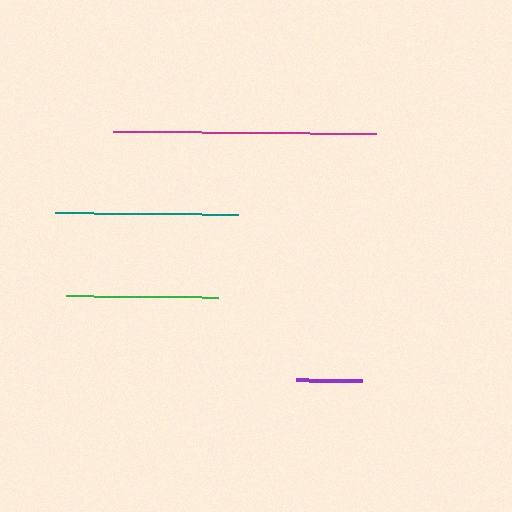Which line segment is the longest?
The magenta line is the longest at approximately 263 pixels.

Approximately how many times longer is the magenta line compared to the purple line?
The magenta line is approximately 4.0 times the length of the purple line.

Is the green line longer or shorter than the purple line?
The green line is longer than the purple line.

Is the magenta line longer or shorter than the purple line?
The magenta line is longer than the purple line.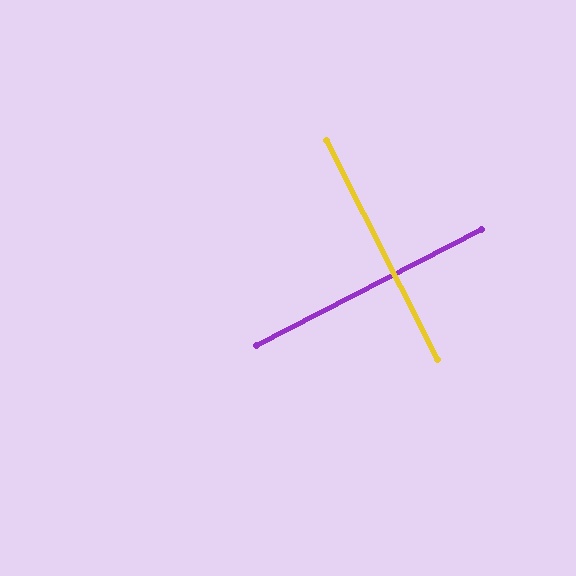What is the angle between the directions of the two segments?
Approximately 90 degrees.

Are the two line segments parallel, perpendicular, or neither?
Perpendicular — they meet at approximately 90°.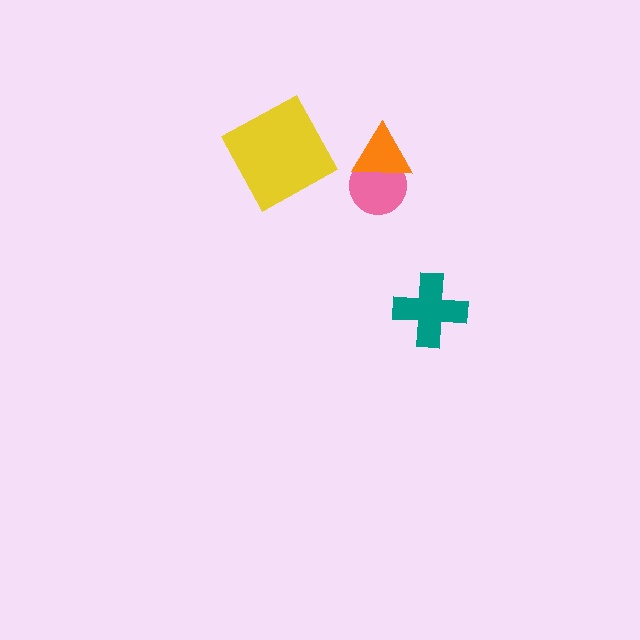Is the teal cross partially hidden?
No, no other shape covers it.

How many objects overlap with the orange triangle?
1 object overlaps with the orange triangle.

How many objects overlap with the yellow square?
0 objects overlap with the yellow square.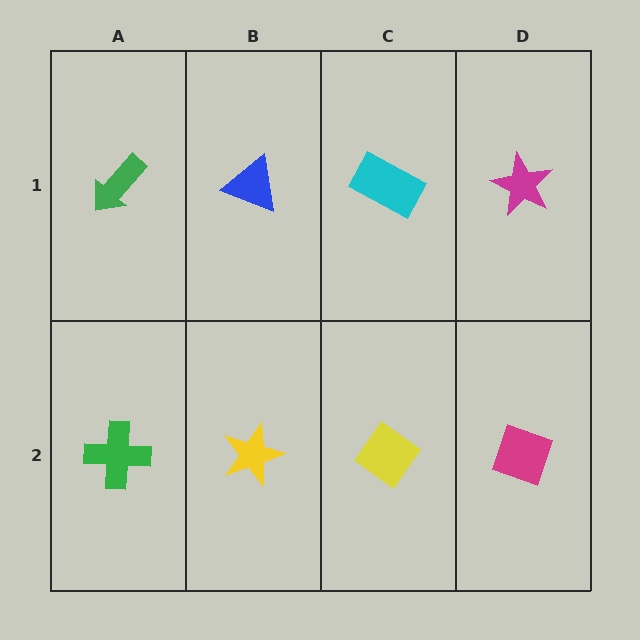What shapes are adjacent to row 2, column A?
A green arrow (row 1, column A), a yellow star (row 2, column B).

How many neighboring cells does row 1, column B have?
3.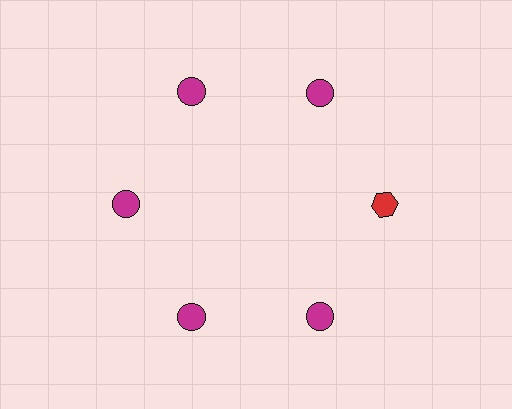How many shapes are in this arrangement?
There are 6 shapes arranged in a ring pattern.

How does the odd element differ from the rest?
It differs in both color (red instead of magenta) and shape (hexagon instead of circle).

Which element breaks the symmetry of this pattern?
The red hexagon at roughly the 3 o'clock position breaks the symmetry. All other shapes are magenta circles.